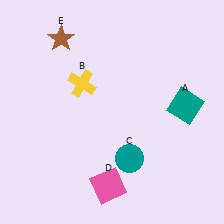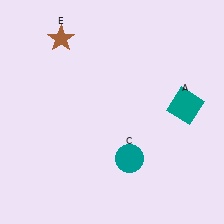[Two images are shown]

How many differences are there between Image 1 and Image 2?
There are 2 differences between the two images.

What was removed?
The pink square (D), the yellow cross (B) were removed in Image 2.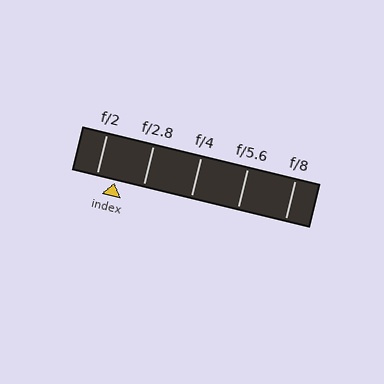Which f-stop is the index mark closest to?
The index mark is closest to f/2.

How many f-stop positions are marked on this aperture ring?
There are 5 f-stop positions marked.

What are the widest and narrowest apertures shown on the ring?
The widest aperture shown is f/2 and the narrowest is f/8.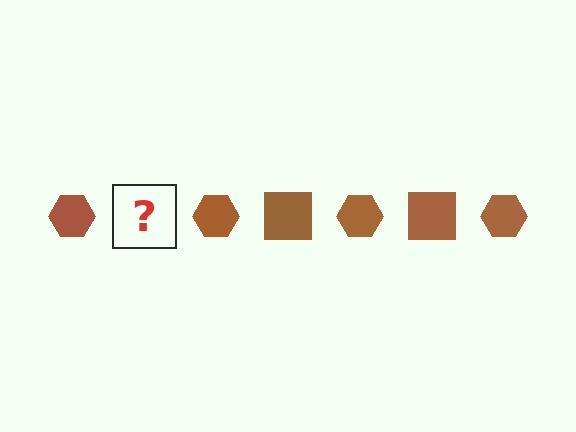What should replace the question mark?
The question mark should be replaced with a brown square.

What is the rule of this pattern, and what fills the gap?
The rule is that the pattern cycles through hexagon, square shapes in brown. The gap should be filled with a brown square.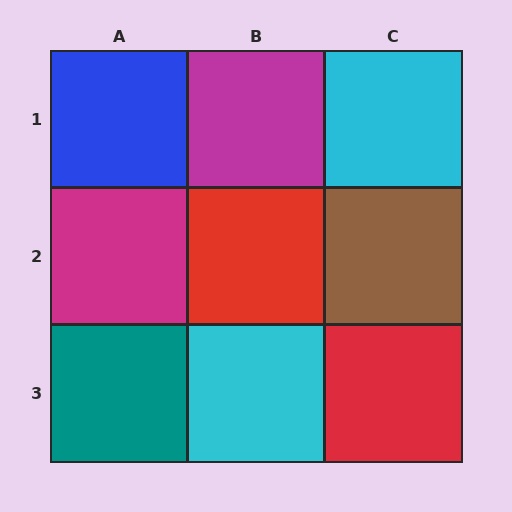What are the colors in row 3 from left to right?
Teal, cyan, red.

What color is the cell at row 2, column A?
Magenta.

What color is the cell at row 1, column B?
Magenta.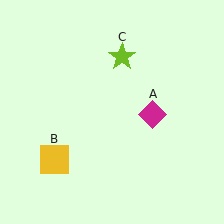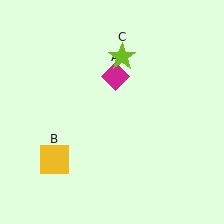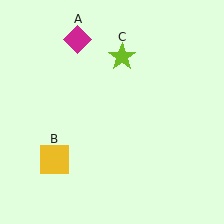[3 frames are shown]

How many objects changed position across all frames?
1 object changed position: magenta diamond (object A).